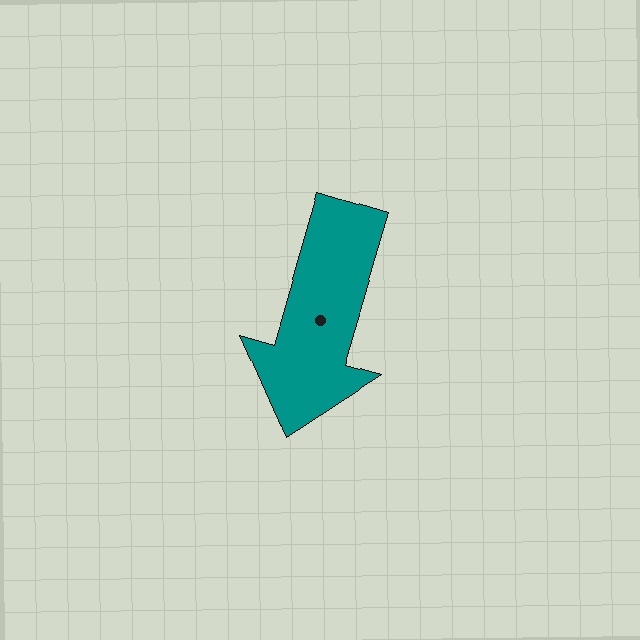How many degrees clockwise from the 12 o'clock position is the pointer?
Approximately 196 degrees.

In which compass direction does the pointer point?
South.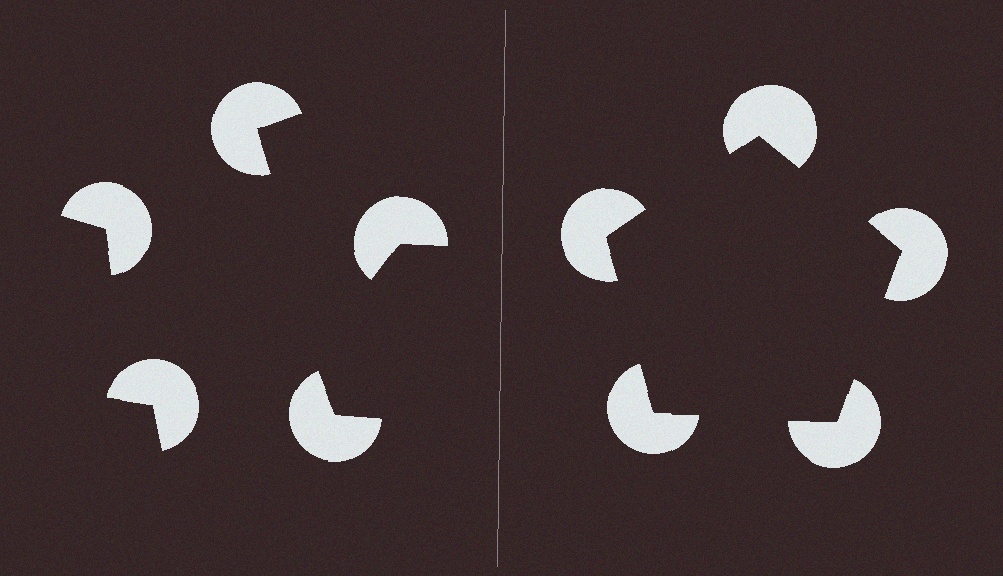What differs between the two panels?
The pac-man discs are positioned identically on both sides; only the wedge orientations differ. On the right they align to a pentagon; on the left they are misaligned.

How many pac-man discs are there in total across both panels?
10 — 5 on each side.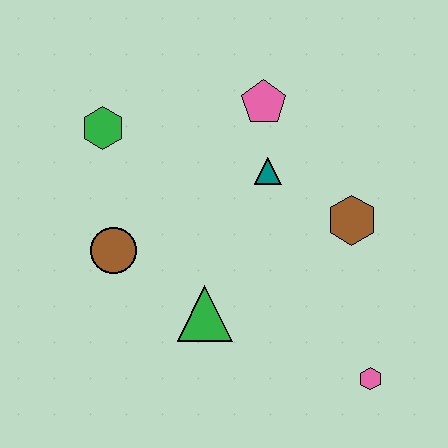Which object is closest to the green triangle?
The brown circle is closest to the green triangle.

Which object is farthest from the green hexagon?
The pink hexagon is farthest from the green hexagon.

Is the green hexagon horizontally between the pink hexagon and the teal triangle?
No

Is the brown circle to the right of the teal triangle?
No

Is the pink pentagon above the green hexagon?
Yes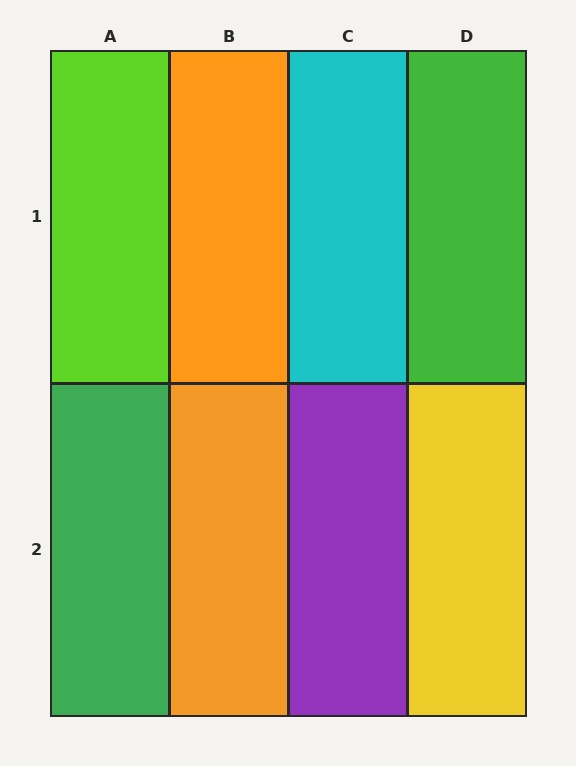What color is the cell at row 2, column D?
Yellow.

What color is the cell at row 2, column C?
Purple.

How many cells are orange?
2 cells are orange.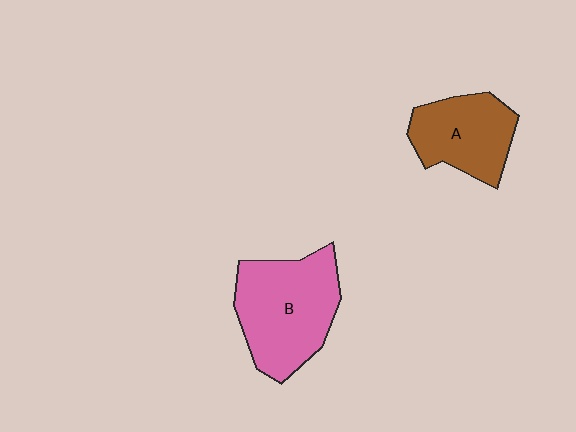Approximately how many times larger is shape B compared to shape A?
Approximately 1.4 times.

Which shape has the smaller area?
Shape A (brown).